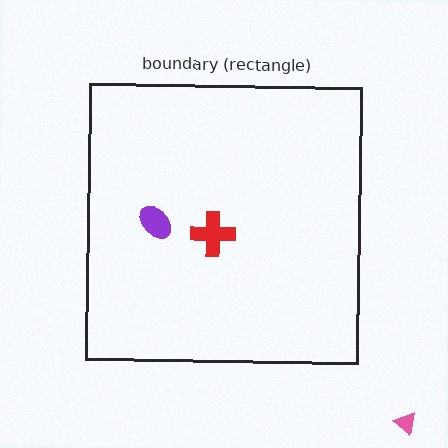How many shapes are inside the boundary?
2 inside, 1 outside.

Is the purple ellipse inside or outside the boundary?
Inside.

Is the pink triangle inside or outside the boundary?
Outside.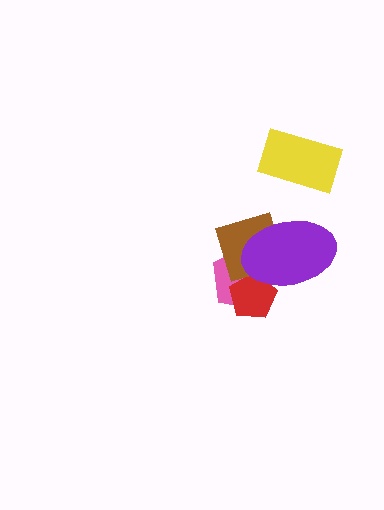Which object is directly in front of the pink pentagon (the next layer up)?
The red pentagon is directly in front of the pink pentagon.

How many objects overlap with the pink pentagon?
3 objects overlap with the pink pentagon.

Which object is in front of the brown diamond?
The purple ellipse is in front of the brown diamond.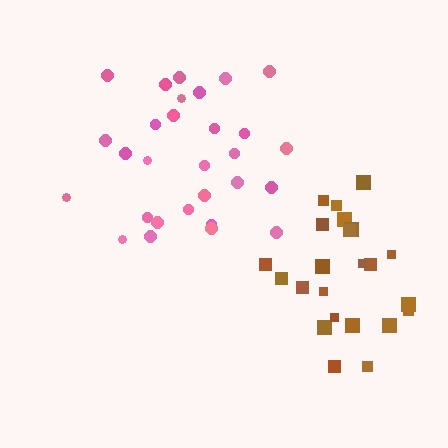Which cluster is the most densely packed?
Pink.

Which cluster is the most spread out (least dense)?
Brown.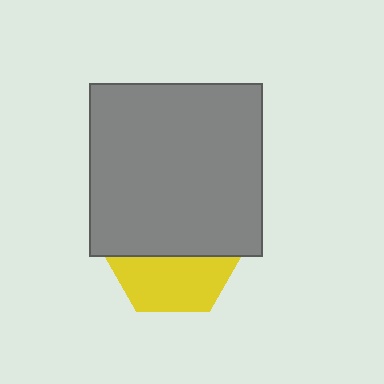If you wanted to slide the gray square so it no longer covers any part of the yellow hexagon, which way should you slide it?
Slide it up — that is the most direct way to separate the two shapes.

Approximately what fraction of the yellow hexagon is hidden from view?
Roughly 59% of the yellow hexagon is hidden behind the gray square.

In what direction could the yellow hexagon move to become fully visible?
The yellow hexagon could move down. That would shift it out from behind the gray square entirely.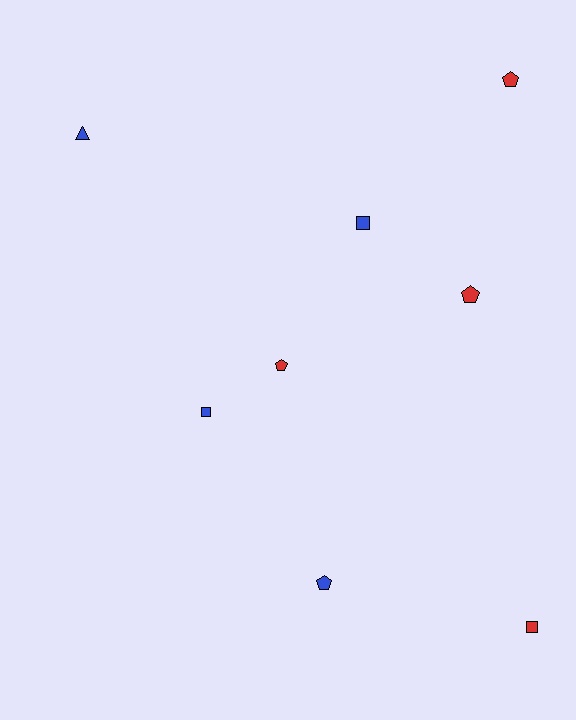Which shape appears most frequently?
Pentagon, with 4 objects.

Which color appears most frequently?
Blue, with 4 objects.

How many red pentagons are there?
There are 3 red pentagons.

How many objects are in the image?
There are 8 objects.